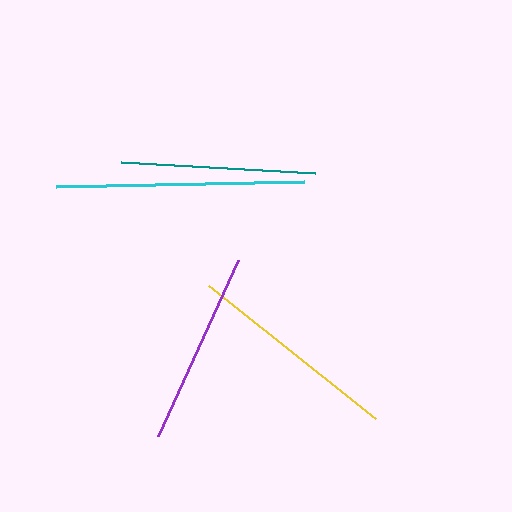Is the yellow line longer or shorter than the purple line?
The yellow line is longer than the purple line.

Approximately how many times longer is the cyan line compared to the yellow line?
The cyan line is approximately 1.2 times the length of the yellow line.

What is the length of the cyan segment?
The cyan segment is approximately 249 pixels long.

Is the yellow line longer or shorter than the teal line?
The yellow line is longer than the teal line.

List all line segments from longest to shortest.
From longest to shortest: cyan, yellow, purple, teal.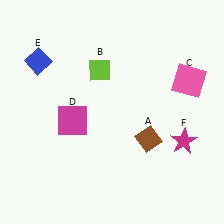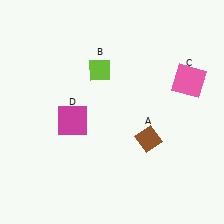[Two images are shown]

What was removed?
The magenta star (F), the blue diamond (E) were removed in Image 2.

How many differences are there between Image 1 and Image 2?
There are 2 differences between the two images.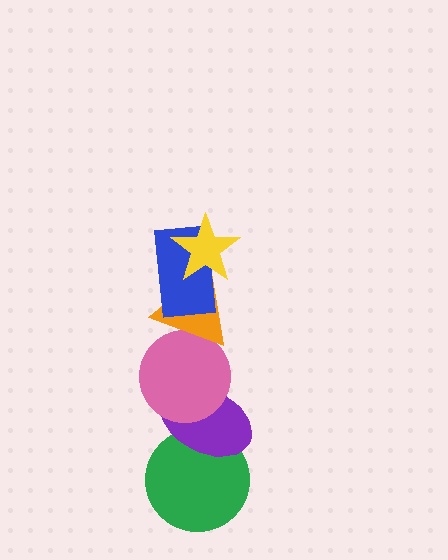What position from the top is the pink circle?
The pink circle is 4th from the top.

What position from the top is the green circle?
The green circle is 6th from the top.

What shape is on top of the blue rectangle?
The yellow star is on top of the blue rectangle.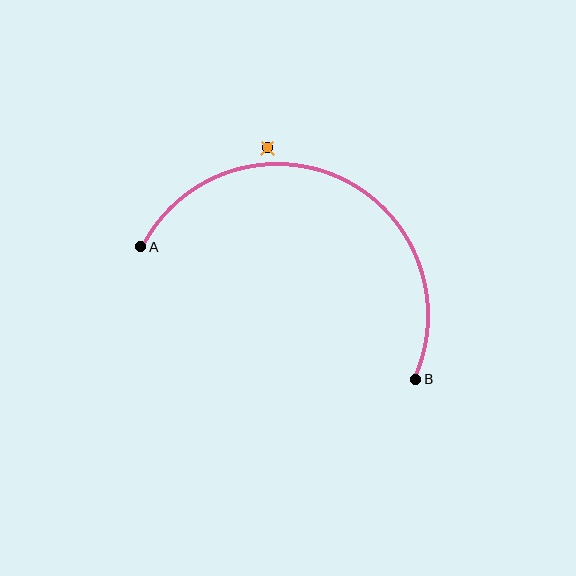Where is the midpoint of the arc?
The arc midpoint is the point on the curve farthest from the straight line joining A and B. It sits above that line.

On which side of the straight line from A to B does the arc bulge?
The arc bulges above the straight line connecting A and B.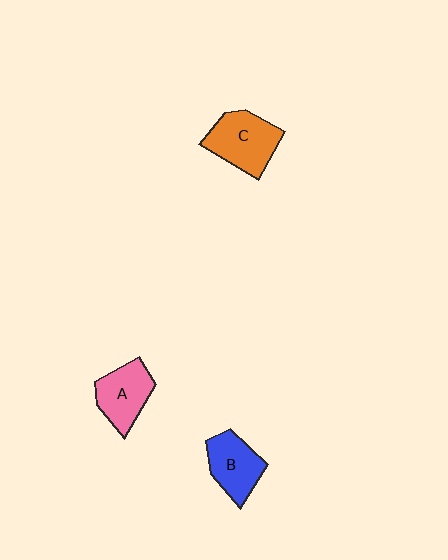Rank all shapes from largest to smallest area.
From largest to smallest: C (orange), A (pink), B (blue).